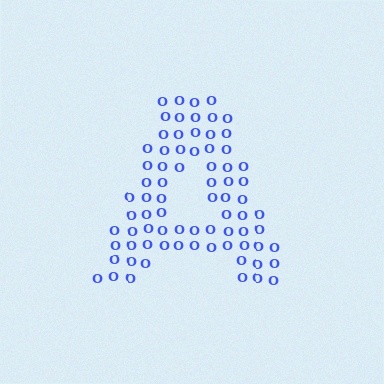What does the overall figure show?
The overall figure shows the letter A.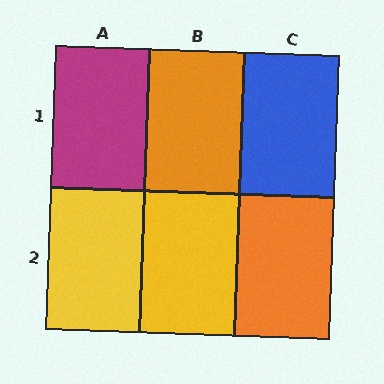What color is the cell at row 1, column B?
Orange.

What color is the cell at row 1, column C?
Blue.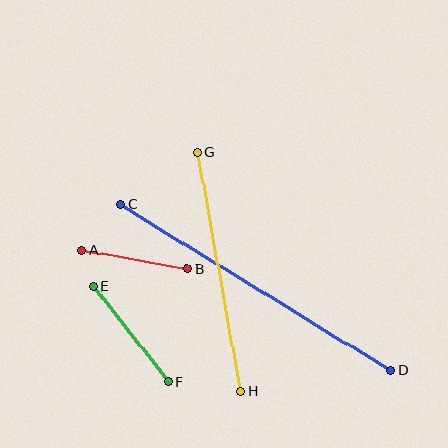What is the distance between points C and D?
The distance is approximately 317 pixels.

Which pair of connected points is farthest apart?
Points C and D are farthest apart.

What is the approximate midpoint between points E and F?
The midpoint is at approximately (131, 334) pixels.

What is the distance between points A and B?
The distance is approximately 107 pixels.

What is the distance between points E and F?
The distance is approximately 121 pixels.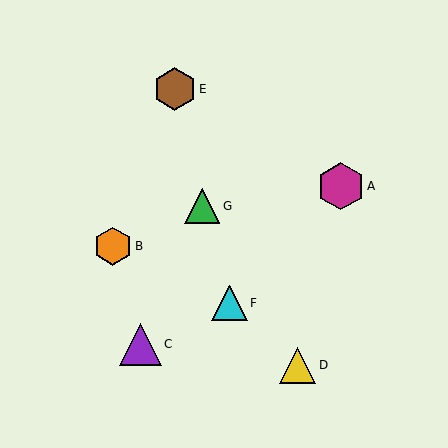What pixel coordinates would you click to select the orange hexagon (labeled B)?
Click at (113, 246) to select the orange hexagon B.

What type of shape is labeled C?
Shape C is a purple triangle.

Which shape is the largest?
The magenta hexagon (labeled A) is the largest.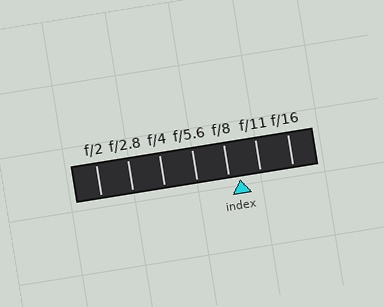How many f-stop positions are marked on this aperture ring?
There are 7 f-stop positions marked.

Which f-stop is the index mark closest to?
The index mark is closest to f/8.